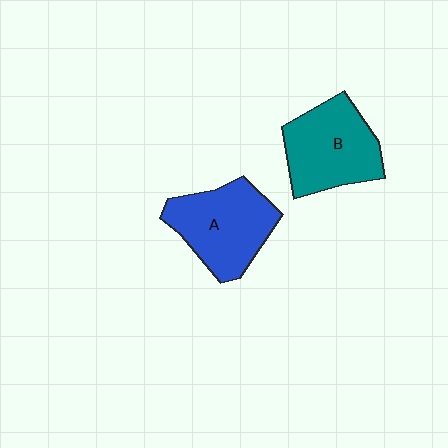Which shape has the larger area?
Shape A (blue).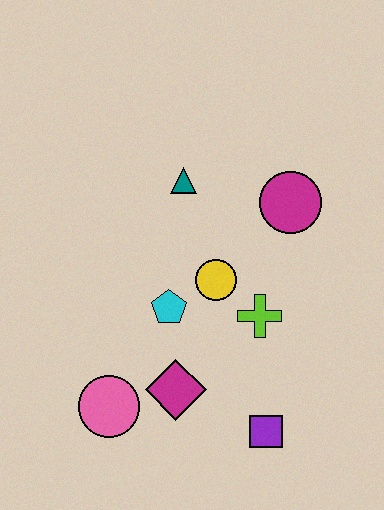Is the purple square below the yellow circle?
Yes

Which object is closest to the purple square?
The magenta diamond is closest to the purple square.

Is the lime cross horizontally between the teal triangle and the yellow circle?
No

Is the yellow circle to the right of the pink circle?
Yes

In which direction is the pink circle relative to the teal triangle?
The pink circle is below the teal triangle.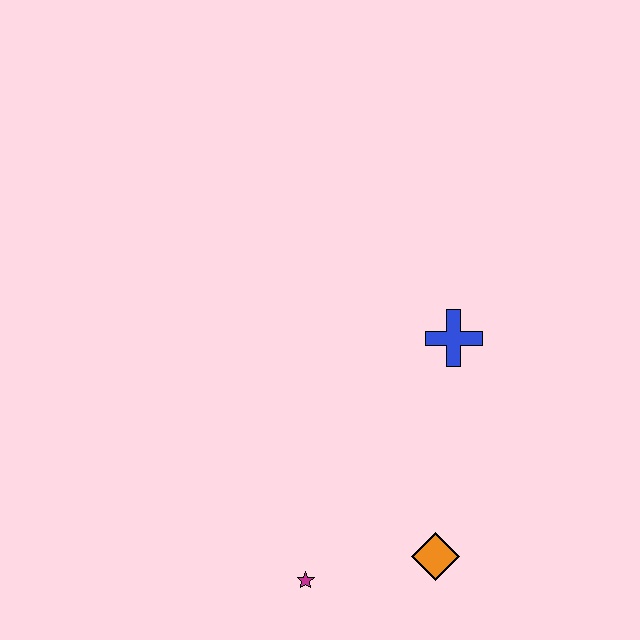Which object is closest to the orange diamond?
The magenta star is closest to the orange diamond.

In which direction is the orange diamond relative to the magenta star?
The orange diamond is to the right of the magenta star.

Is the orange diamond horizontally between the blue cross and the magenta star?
Yes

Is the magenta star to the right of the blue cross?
No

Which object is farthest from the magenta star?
The blue cross is farthest from the magenta star.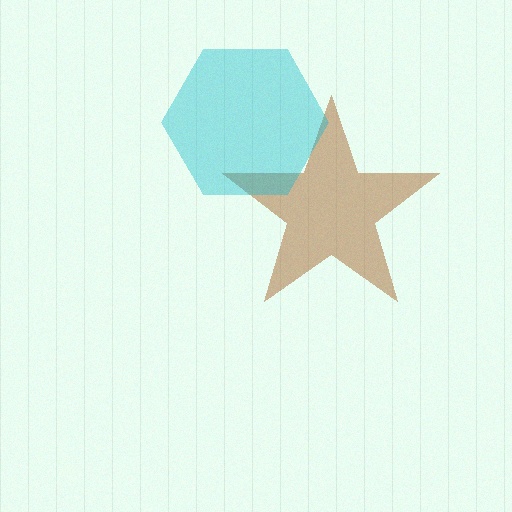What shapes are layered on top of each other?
The layered shapes are: a brown star, a cyan hexagon.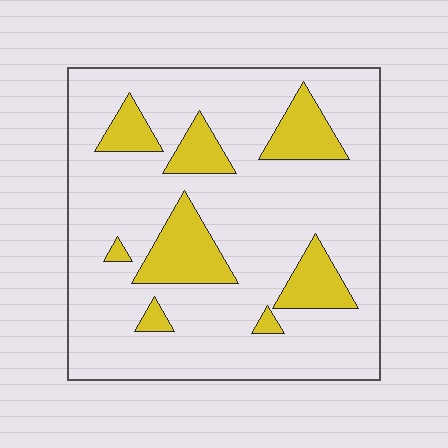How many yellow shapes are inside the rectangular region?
8.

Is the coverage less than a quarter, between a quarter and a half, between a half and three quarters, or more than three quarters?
Less than a quarter.